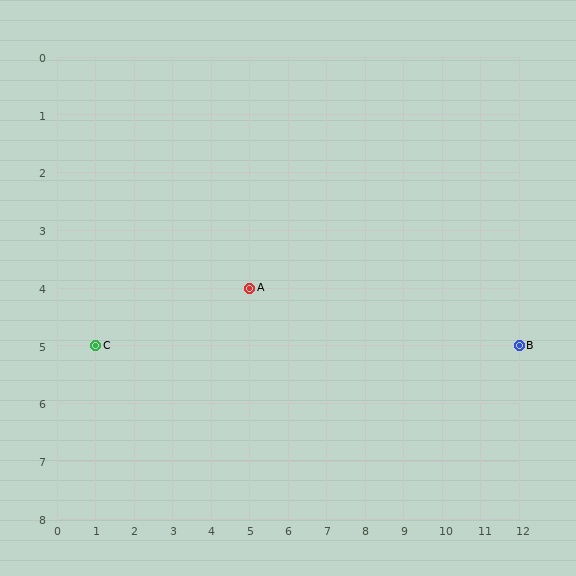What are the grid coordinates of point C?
Point C is at grid coordinates (1, 5).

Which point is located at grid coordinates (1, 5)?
Point C is at (1, 5).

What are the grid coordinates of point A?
Point A is at grid coordinates (5, 4).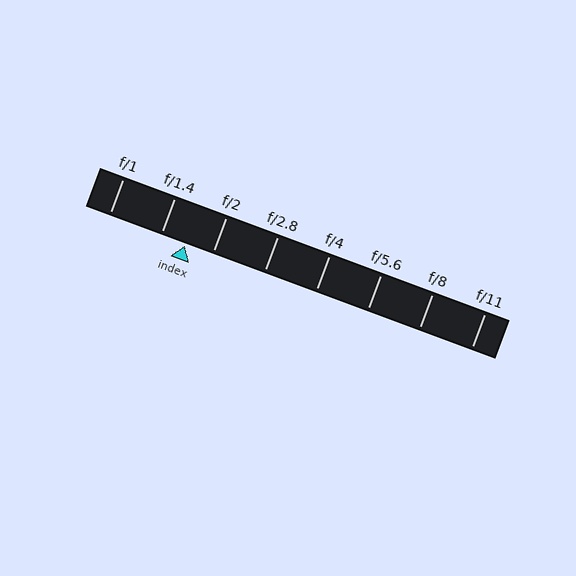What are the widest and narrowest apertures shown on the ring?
The widest aperture shown is f/1 and the narrowest is f/11.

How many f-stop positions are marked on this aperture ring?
There are 8 f-stop positions marked.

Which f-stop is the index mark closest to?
The index mark is closest to f/1.4.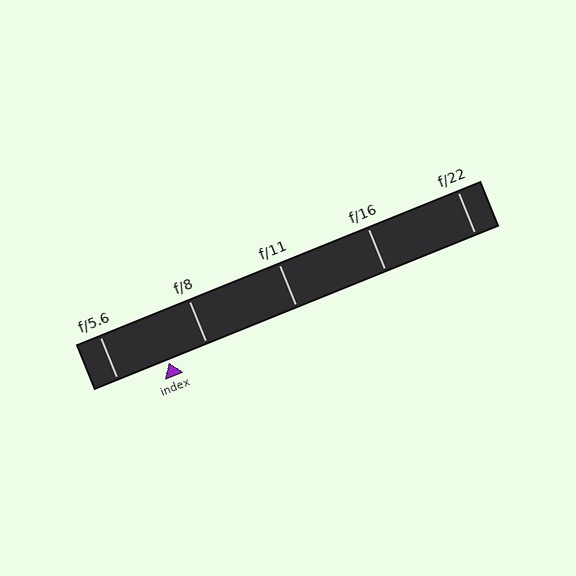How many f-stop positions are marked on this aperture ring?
There are 5 f-stop positions marked.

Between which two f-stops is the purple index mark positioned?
The index mark is between f/5.6 and f/8.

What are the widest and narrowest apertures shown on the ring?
The widest aperture shown is f/5.6 and the narrowest is f/22.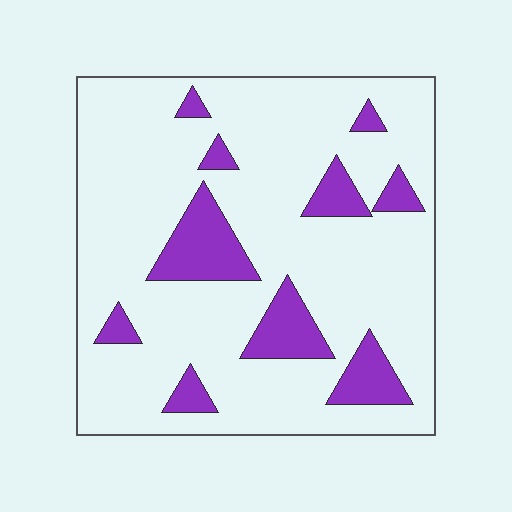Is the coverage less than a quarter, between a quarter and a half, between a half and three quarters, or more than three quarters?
Less than a quarter.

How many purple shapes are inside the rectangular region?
10.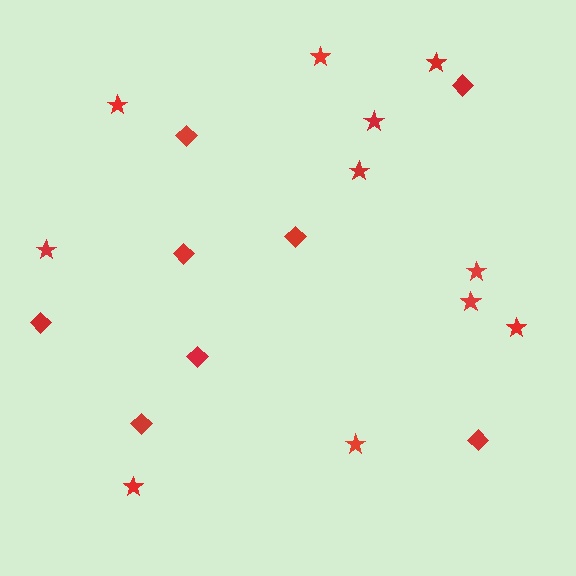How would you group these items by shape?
There are 2 groups: one group of diamonds (8) and one group of stars (11).